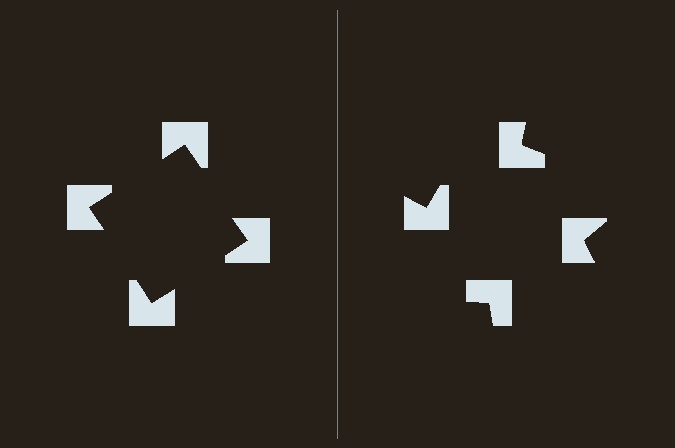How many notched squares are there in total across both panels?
8 — 4 on each side.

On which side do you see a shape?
An illusory square appears on the left side. On the right side the wedge cuts are rotated, so no coherent shape forms.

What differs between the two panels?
The notched squares are positioned identically on both sides; only the wedge orientations differ. On the left they align to a square; on the right they are misaligned.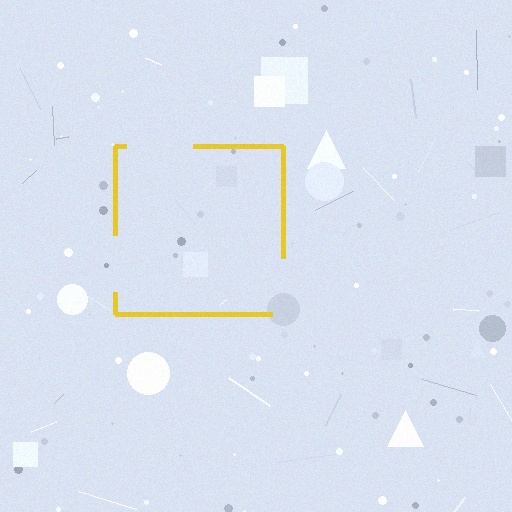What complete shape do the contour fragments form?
The contour fragments form a square.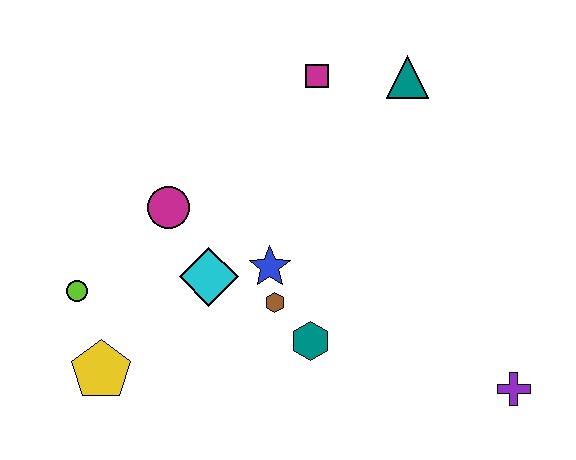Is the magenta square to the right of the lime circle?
Yes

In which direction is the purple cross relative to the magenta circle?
The purple cross is to the right of the magenta circle.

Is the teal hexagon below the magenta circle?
Yes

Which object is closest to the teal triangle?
The magenta square is closest to the teal triangle.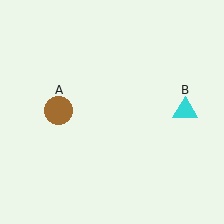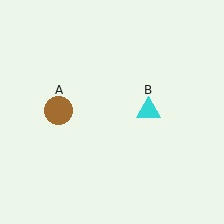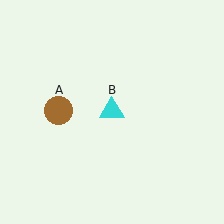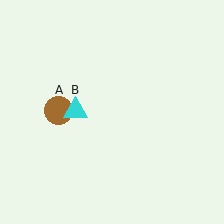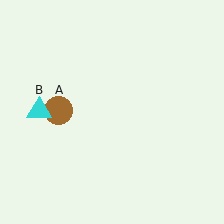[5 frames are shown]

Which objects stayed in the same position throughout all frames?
Brown circle (object A) remained stationary.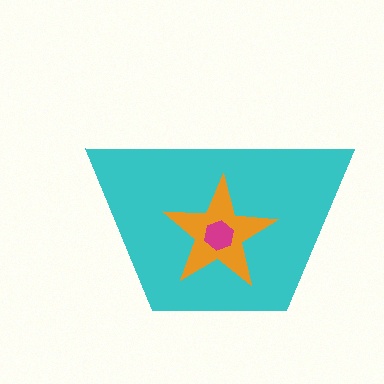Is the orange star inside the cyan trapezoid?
Yes.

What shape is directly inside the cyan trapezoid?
The orange star.